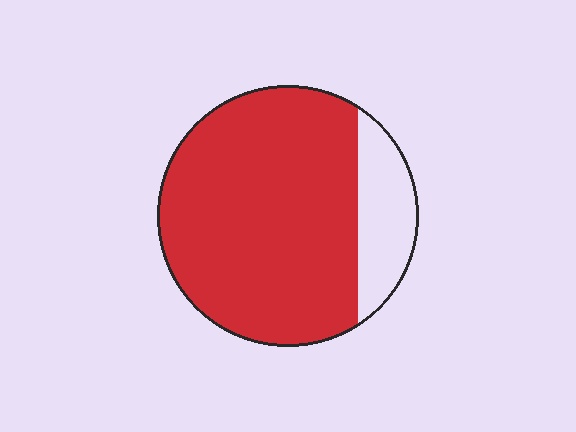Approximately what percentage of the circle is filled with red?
Approximately 80%.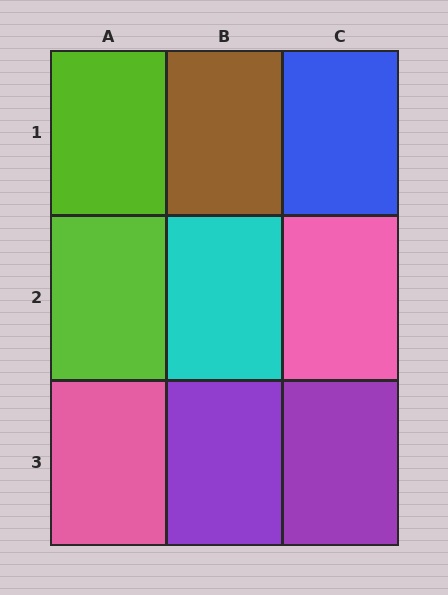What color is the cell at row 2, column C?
Pink.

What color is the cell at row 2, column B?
Cyan.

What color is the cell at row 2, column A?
Lime.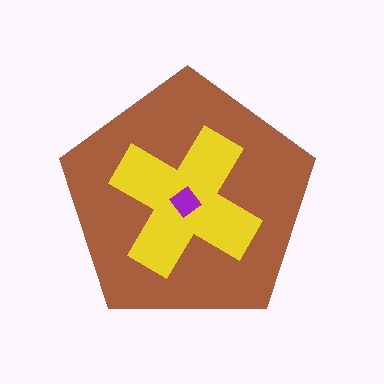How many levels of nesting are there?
3.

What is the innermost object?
The purple diamond.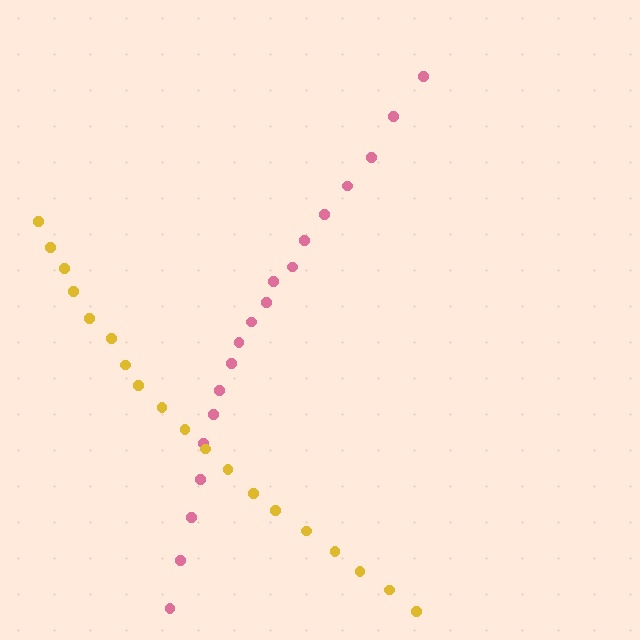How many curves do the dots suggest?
There are 2 distinct paths.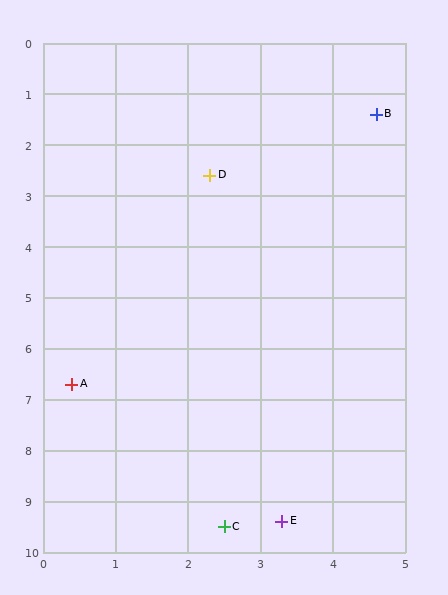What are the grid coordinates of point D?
Point D is at approximately (2.3, 2.6).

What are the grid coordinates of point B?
Point B is at approximately (4.6, 1.4).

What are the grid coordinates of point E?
Point E is at approximately (3.3, 9.4).